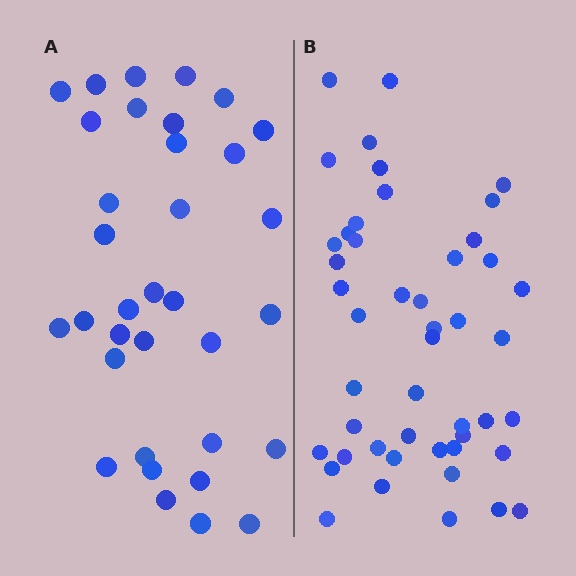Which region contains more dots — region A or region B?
Region B (the right region) has more dots.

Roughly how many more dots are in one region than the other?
Region B has approximately 15 more dots than region A.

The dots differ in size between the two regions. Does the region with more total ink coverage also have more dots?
No. Region A has more total ink coverage because its dots are larger, but region B actually contains more individual dots. Total area can be misleading — the number of items is what matters here.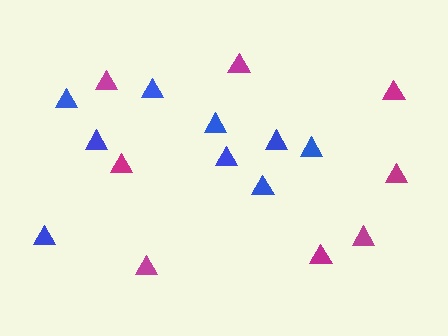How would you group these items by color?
There are 2 groups: one group of blue triangles (9) and one group of magenta triangles (8).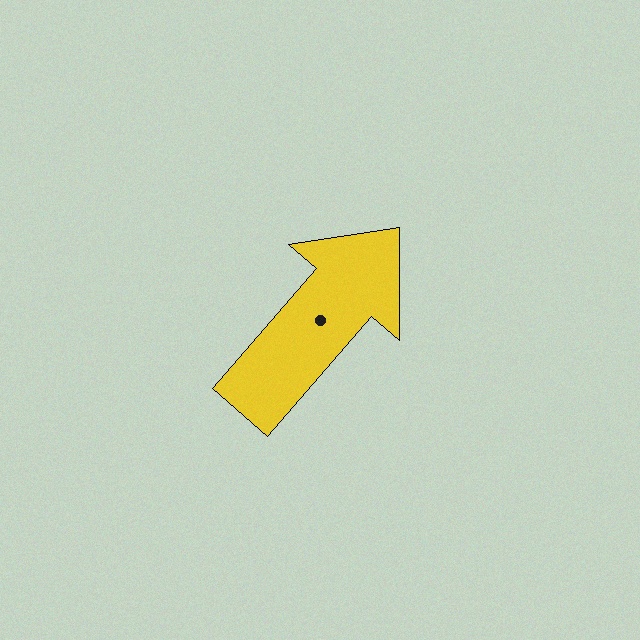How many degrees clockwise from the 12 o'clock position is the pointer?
Approximately 41 degrees.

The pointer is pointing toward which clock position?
Roughly 1 o'clock.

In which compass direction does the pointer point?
Northeast.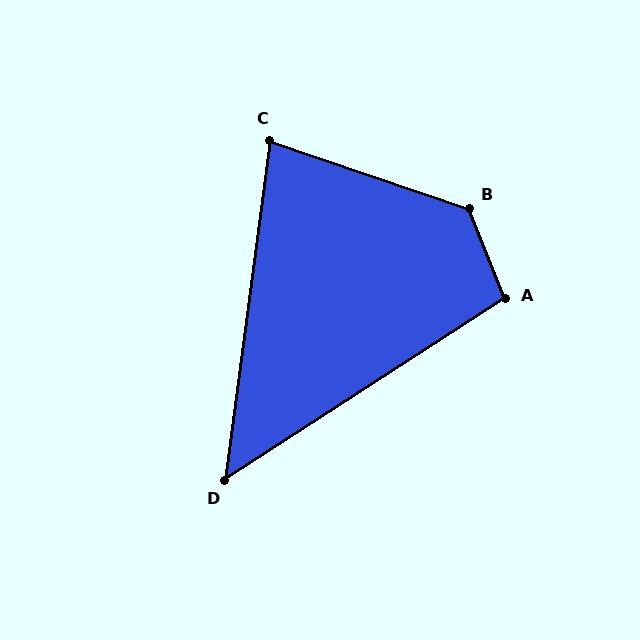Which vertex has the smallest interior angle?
D, at approximately 50 degrees.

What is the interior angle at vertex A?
Approximately 101 degrees (obtuse).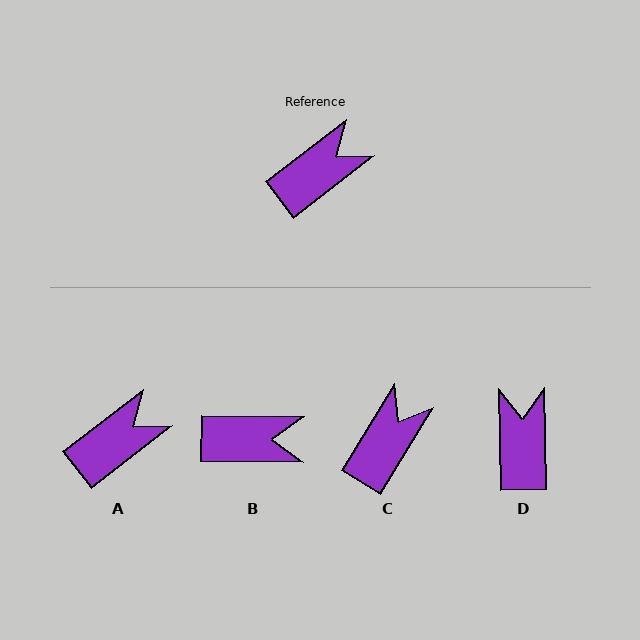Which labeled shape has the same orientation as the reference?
A.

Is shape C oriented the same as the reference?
No, it is off by about 21 degrees.